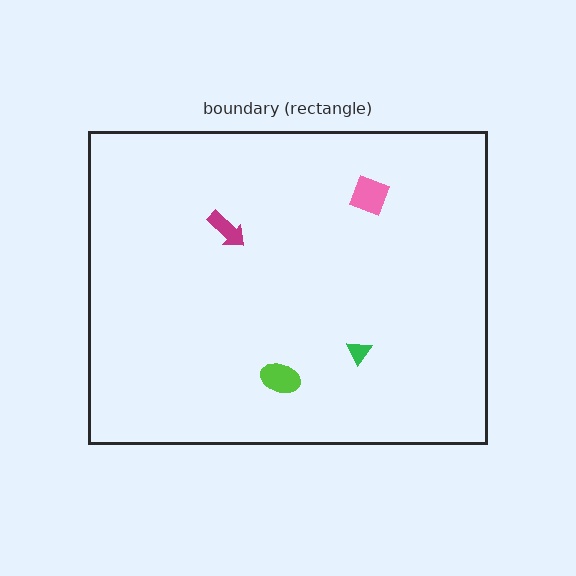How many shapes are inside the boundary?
4 inside, 0 outside.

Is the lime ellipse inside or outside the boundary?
Inside.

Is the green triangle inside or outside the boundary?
Inside.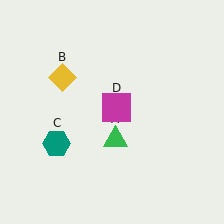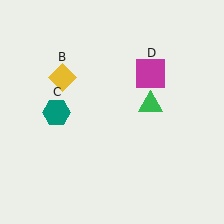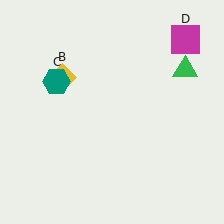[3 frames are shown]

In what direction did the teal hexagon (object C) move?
The teal hexagon (object C) moved up.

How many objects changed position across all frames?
3 objects changed position: green triangle (object A), teal hexagon (object C), magenta square (object D).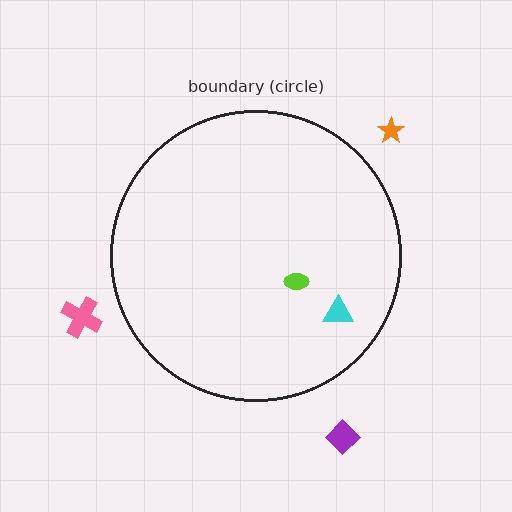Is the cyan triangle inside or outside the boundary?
Inside.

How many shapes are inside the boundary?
2 inside, 3 outside.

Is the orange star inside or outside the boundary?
Outside.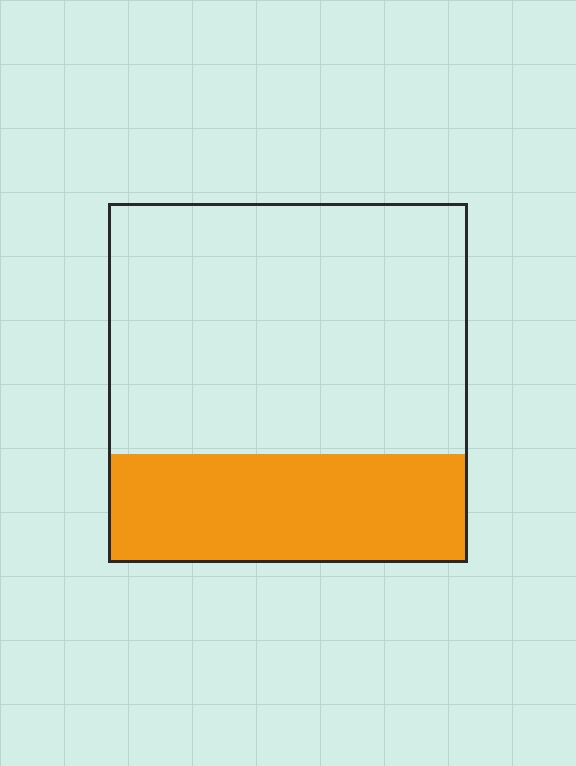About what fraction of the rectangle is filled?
About one third (1/3).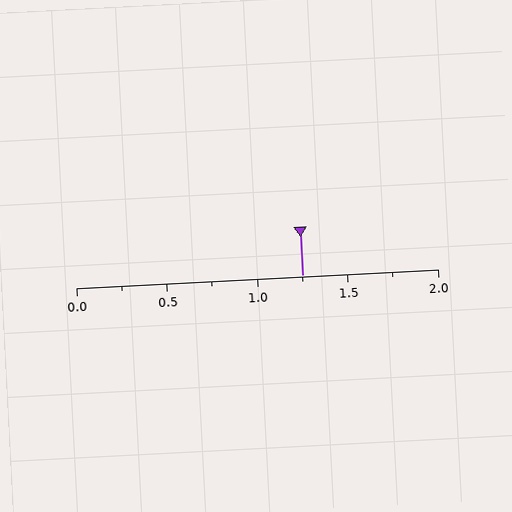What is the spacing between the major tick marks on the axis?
The major ticks are spaced 0.5 apart.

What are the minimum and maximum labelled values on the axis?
The axis runs from 0.0 to 2.0.